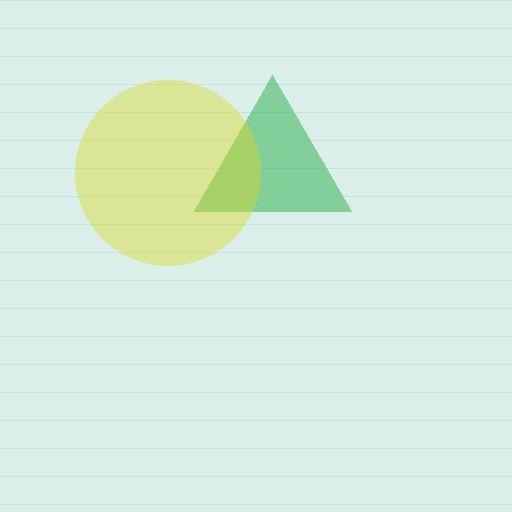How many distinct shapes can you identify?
There are 2 distinct shapes: a green triangle, a yellow circle.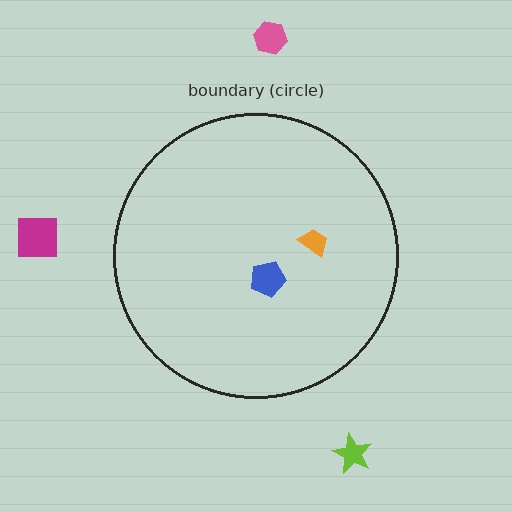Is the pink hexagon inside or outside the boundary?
Outside.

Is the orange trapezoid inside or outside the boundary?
Inside.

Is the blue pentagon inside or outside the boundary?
Inside.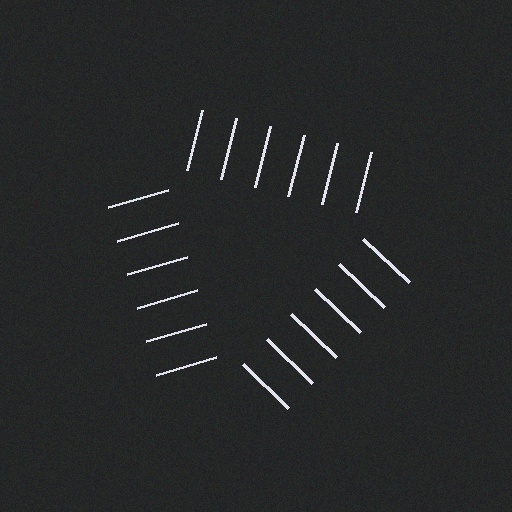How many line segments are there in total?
18 — 6 along each of the 3 edges.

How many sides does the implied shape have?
3 sides — the line-ends trace a triangle.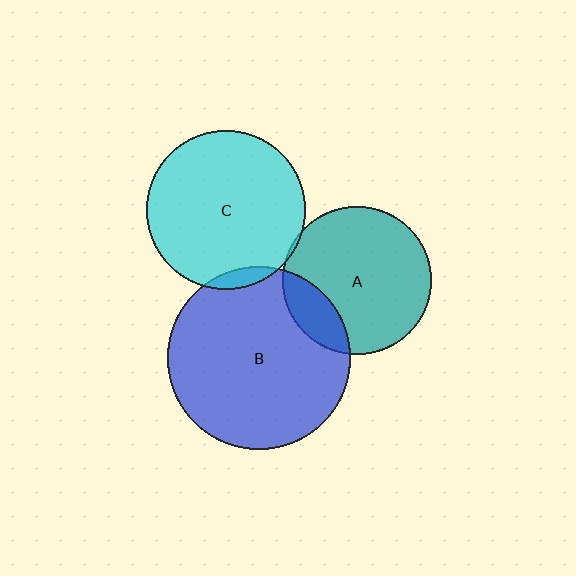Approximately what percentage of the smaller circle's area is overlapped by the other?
Approximately 5%.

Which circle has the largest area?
Circle B (blue).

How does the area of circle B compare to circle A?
Approximately 1.5 times.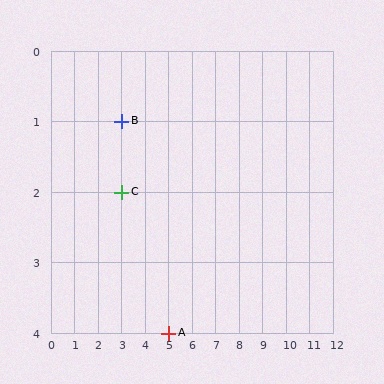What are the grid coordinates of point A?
Point A is at grid coordinates (5, 4).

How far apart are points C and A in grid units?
Points C and A are 2 columns and 2 rows apart (about 2.8 grid units diagonally).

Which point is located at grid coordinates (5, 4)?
Point A is at (5, 4).